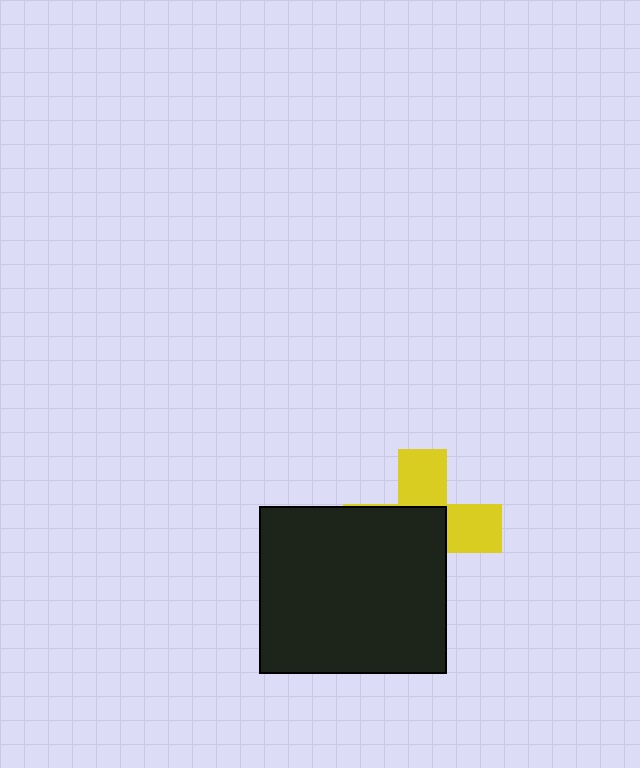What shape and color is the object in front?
The object in front is a black rectangle.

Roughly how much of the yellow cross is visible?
A small part of it is visible (roughly 42%).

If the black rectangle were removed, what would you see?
You would see the complete yellow cross.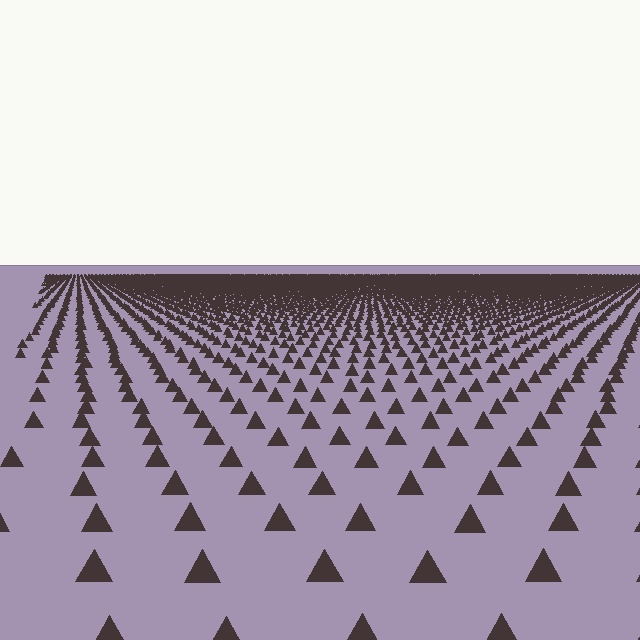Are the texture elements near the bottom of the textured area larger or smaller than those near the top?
Larger. Near the bottom, elements are closer to the viewer and appear at a bigger on-screen size.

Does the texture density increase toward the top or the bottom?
Density increases toward the top.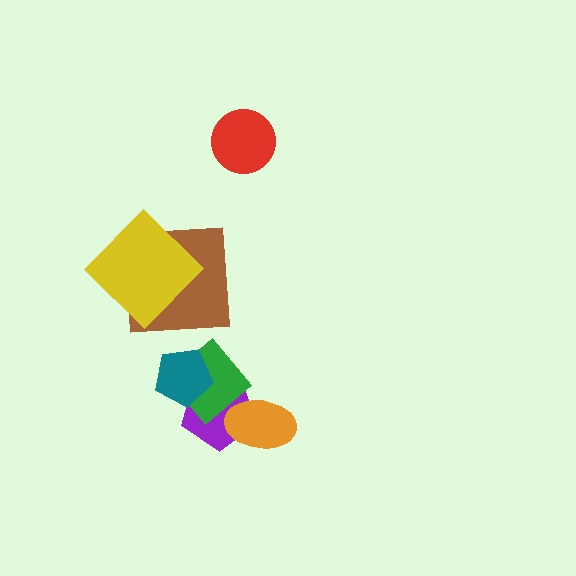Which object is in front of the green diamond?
The teal pentagon is in front of the green diamond.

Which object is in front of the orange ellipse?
The green diamond is in front of the orange ellipse.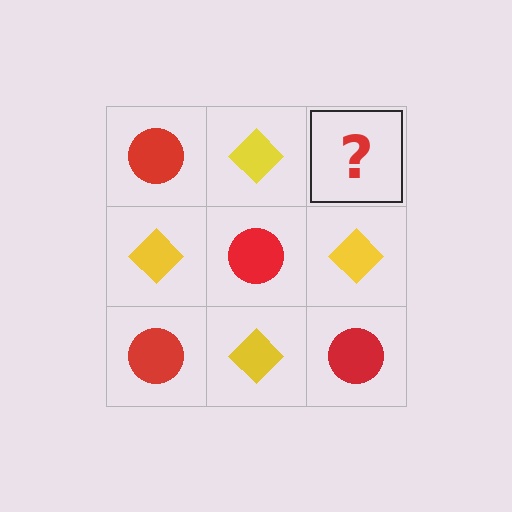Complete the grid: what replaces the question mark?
The question mark should be replaced with a red circle.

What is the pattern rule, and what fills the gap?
The rule is that it alternates red circle and yellow diamond in a checkerboard pattern. The gap should be filled with a red circle.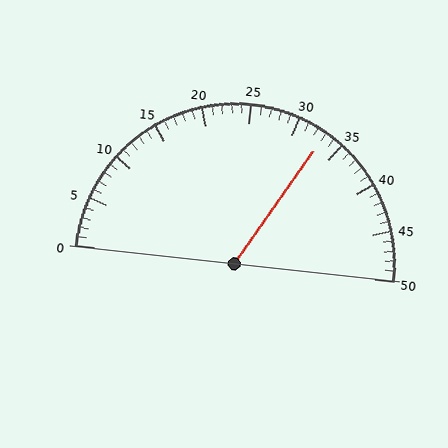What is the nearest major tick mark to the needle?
The nearest major tick mark is 35.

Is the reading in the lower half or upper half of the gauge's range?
The reading is in the upper half of the range (0 to 50).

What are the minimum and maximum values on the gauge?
The gauge ranges from 0 to 50.